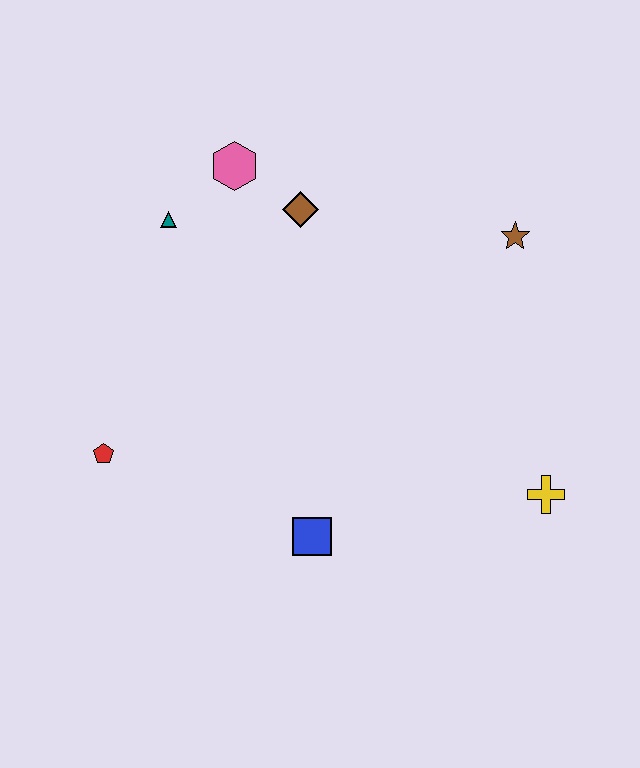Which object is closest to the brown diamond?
The pink hexagon is closest to the brown diamond.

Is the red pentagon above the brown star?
No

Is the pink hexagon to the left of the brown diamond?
Yes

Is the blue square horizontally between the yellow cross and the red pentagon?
Yes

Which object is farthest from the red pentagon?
The brown star is farthest from the red pentagon.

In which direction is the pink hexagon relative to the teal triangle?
The pink hexagon is to the right of the teal triangle.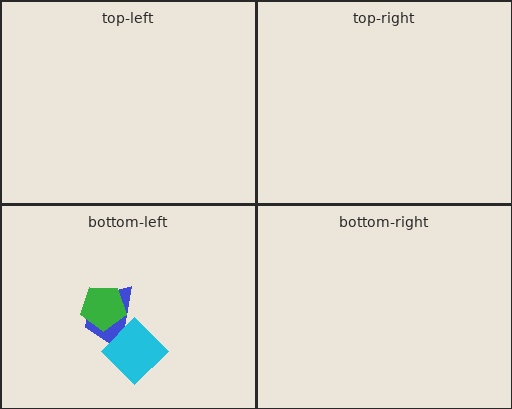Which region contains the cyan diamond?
The bottom-left region.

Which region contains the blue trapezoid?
The bottom-left region.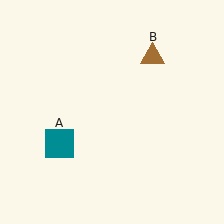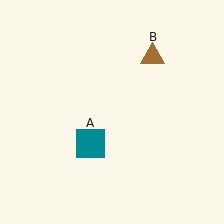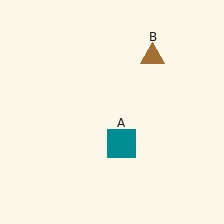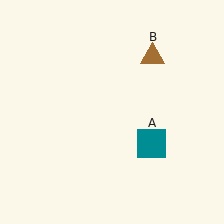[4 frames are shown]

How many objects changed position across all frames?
1 object changed position: teal square (object A).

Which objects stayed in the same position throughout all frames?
Brown triangle (object B) remained stationary.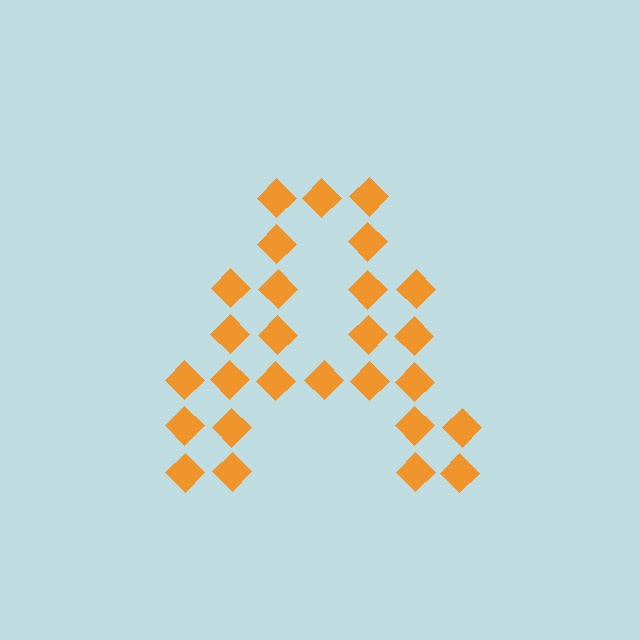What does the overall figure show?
The overall figure shows the letter A.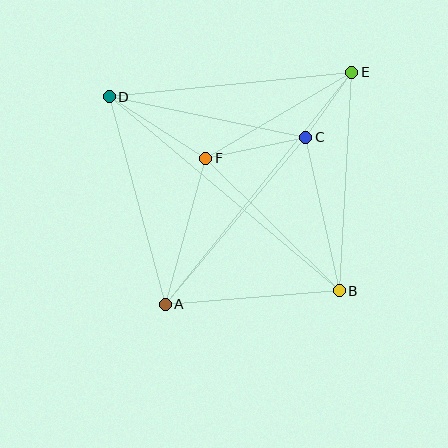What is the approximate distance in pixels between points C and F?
The distance between C and F is approximately 102 pixels.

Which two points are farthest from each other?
Points B and D are farthest from each other.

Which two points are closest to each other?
Points C and E are closest to each other.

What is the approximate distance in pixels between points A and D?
The distance between A and D is approximately 215 pixels.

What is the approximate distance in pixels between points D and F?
The distance between D and F is approximately 115 pixels.